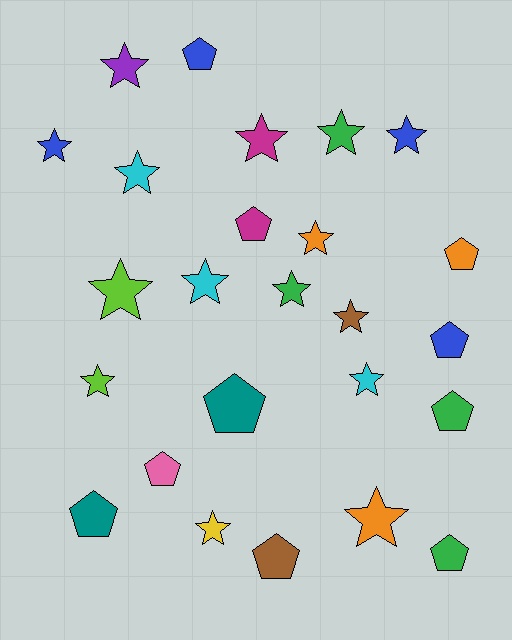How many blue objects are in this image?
There are 4 blue objects.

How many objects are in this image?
There are 25 objects.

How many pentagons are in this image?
There are 10 pentagons.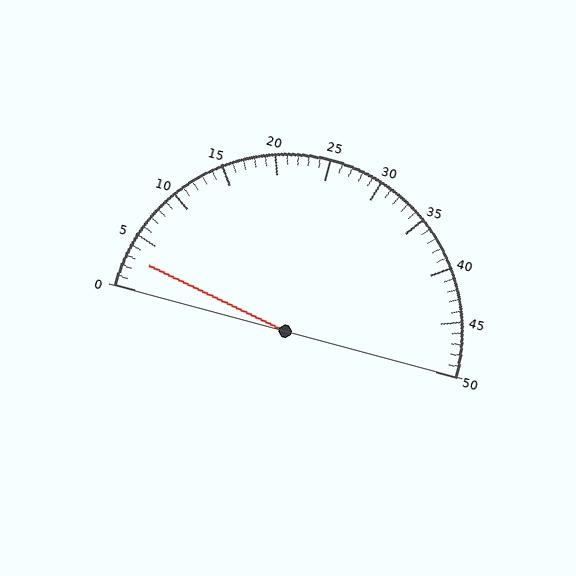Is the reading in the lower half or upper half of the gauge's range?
The reading is in the lower half of the range (0 to 50).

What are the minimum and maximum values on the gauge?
The gauge ranges from 0 to 50.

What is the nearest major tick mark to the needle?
The nearest major tick mark is 5.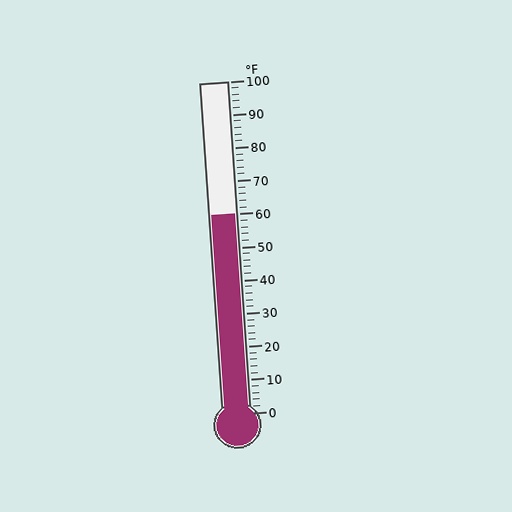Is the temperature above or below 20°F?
The temperature is above 20°F.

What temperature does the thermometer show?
The thermometer shows approximately 60°F.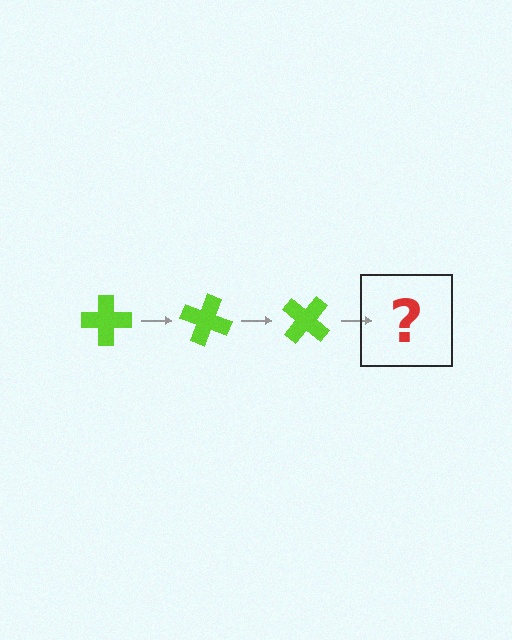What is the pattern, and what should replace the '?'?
The pattern is that the cross rotates 20 degrees each step. The '?' should be a lime cross rotated 60 degrees.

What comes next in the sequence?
The next element should be a lime cross rotated 60 degrees.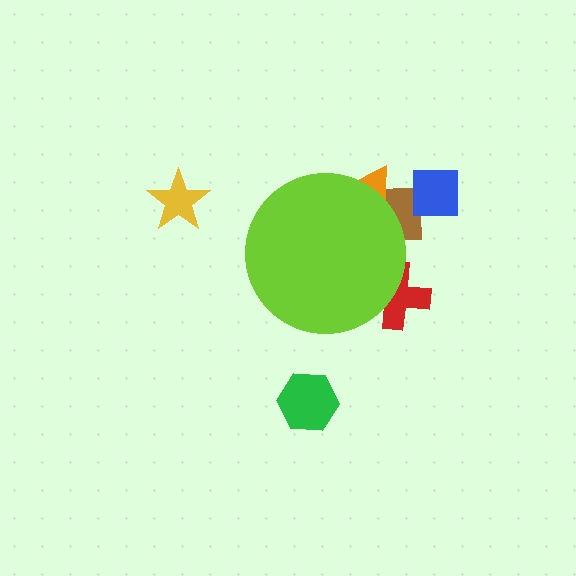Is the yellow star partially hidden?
No, the yellow star is fully visible.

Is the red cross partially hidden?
Yes, the red cross is partially hidden behind the lime circle.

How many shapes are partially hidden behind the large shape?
3 shapes are partially hidden.